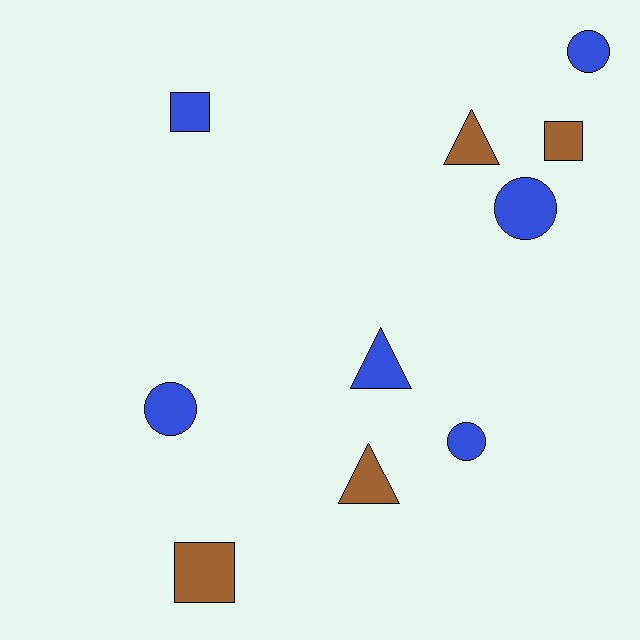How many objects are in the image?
There are 10 objects.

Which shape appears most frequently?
Circle, with 4 objects.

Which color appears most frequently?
Blue, with 6 objects.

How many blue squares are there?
There is 1 blue square.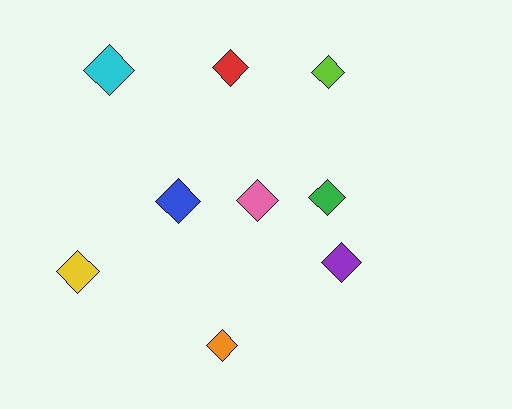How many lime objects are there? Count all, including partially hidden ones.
There is 1 lime object.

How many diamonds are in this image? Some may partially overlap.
There are 9 diamonds.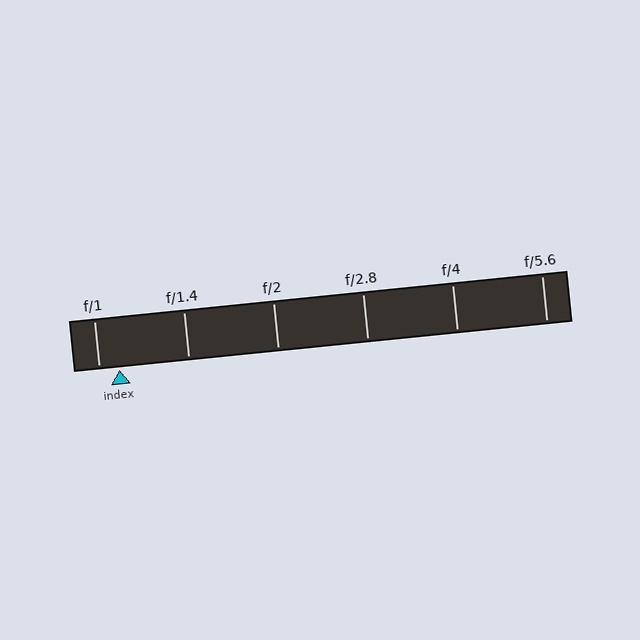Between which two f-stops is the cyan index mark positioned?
The index mark is between f/1 and f/1.4.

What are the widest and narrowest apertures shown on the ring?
The widest aperture shown is f/1 and the narrowest is f/5.6.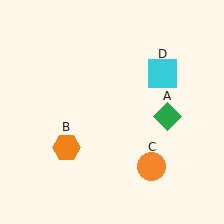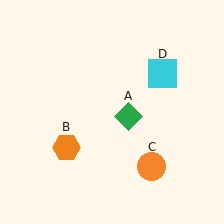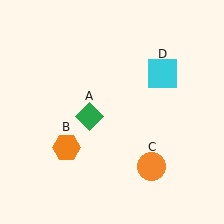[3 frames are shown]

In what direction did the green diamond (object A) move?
The green diamond (object A) moved left.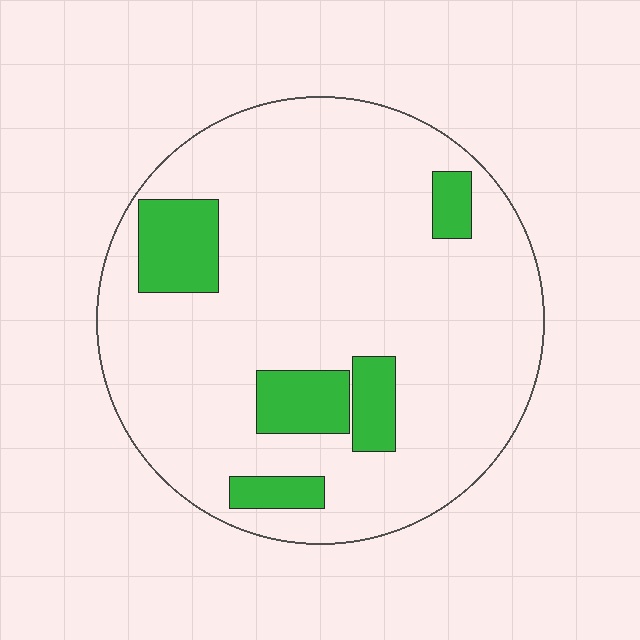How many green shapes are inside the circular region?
5.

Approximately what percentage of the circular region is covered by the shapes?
Approximately 15%.